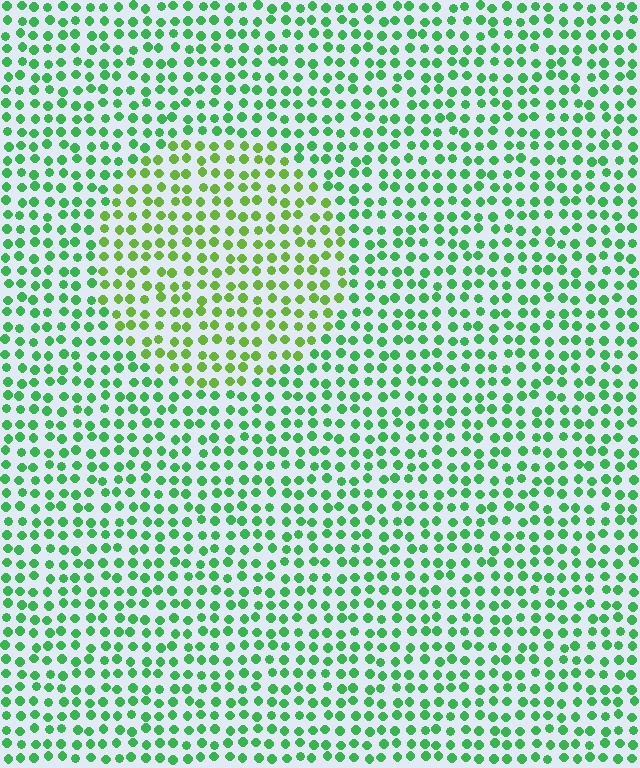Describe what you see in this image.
The image is filled with small green elements in a uniform arrangement. A circle-shaped region is visible where the elements are tinted to a slightly different hue, forming a subtle color boundary.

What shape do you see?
I see a circle.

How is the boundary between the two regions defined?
The boundary is defined purely by a slight shift in hue (about 34 degrees). Spacing, size, and orientation are identical on both sides.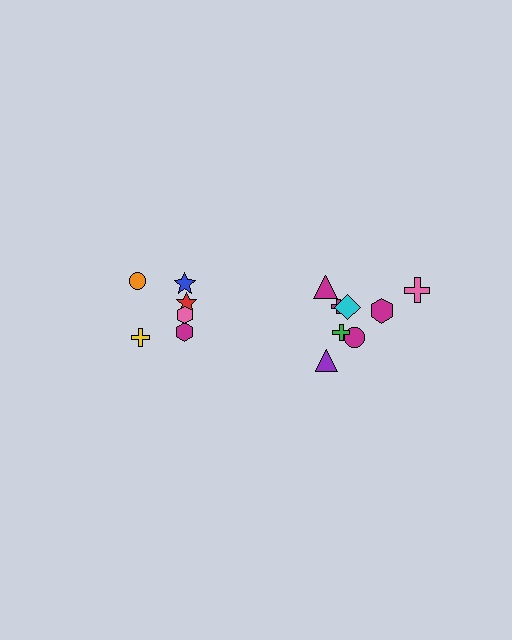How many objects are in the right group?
There are 8 objects.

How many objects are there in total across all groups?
There are 14 objects.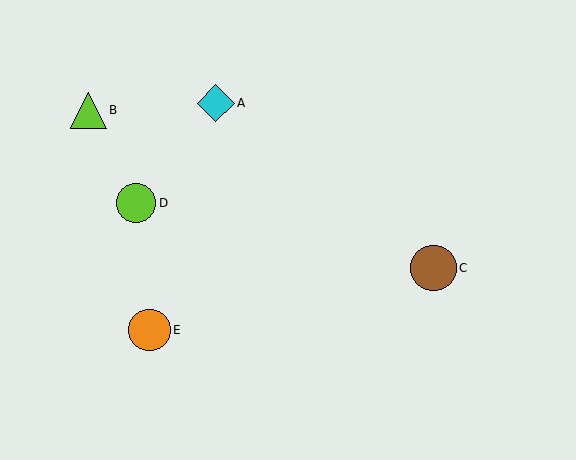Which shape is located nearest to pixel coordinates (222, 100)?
The cyan diamond (labeled A) at (216, 103) is nearest to that location.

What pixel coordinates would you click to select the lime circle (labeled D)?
Click at (136, 203) to select the lime circle D.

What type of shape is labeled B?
Shape B is a lime triangle.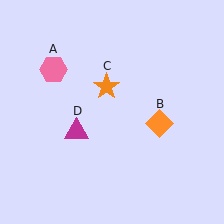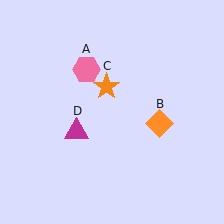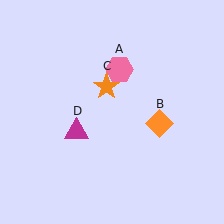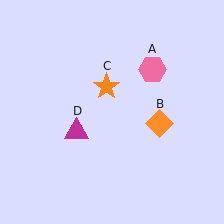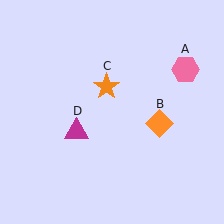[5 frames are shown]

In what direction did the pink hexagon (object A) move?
The pink hexagon (object A) moved right.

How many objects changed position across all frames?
1 object changed position: pink hexagon (object A).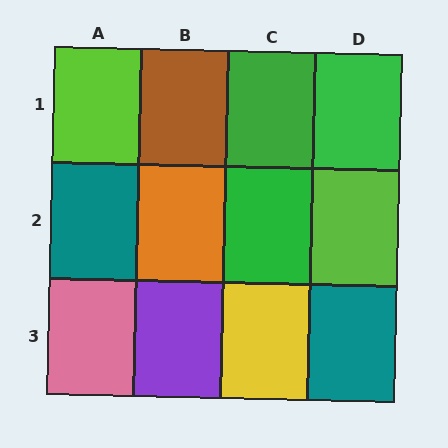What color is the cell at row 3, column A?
Pink.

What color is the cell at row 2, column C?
Green.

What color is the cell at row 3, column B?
Purple.